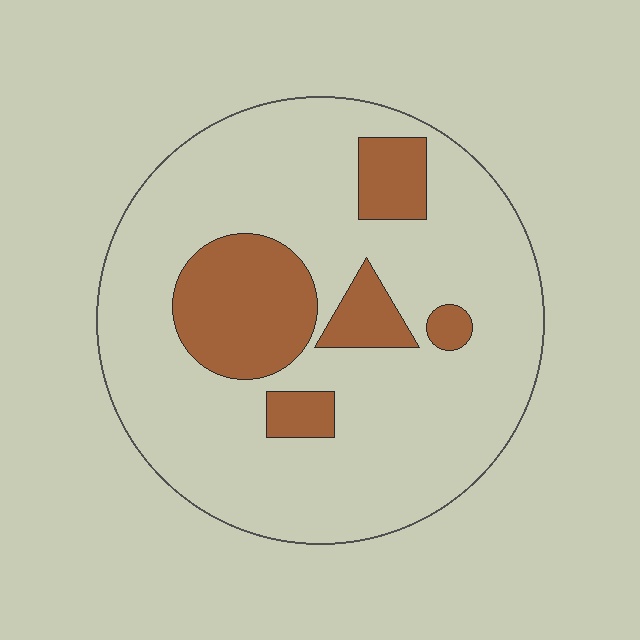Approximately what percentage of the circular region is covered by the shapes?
Approximately 20%.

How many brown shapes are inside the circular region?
5.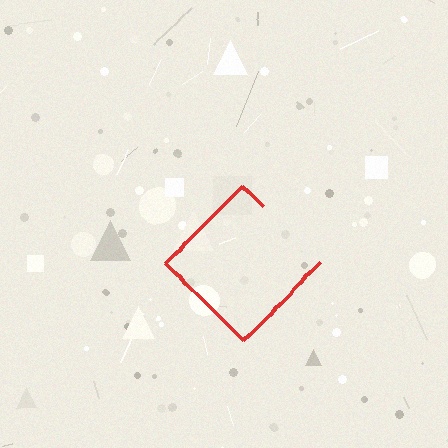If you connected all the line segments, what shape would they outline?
They would outline a diamond.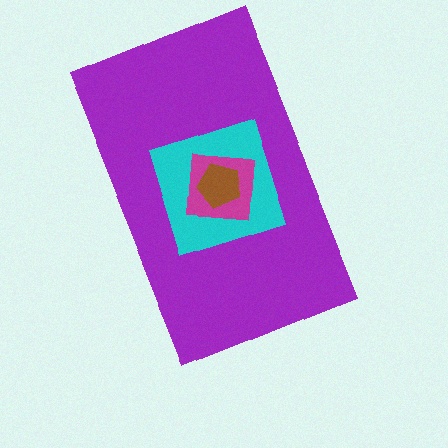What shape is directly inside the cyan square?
The magenta square.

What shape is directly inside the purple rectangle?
The cyan square.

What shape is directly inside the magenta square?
The brown pentagon.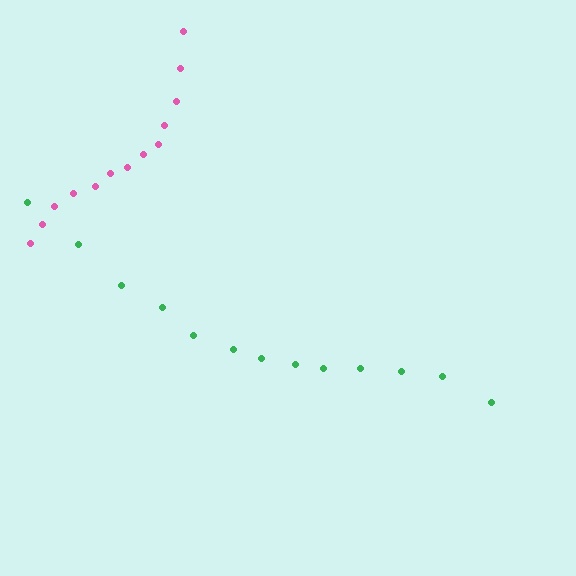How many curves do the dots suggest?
There are 2 distinct paths.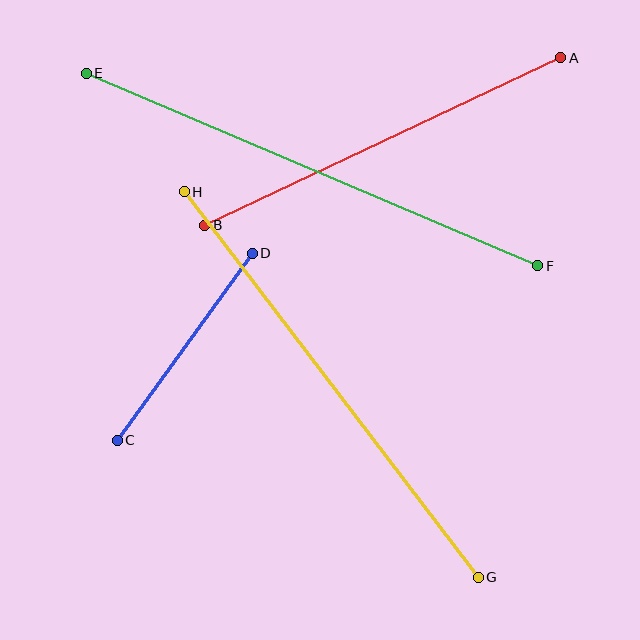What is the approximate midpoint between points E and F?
The midpoint is at approximately (312, 170) pixels.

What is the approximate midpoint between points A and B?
The midpoint is at approximately (383, 141) pixels.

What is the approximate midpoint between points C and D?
The midpoint is at approximately (185, 347) pixels.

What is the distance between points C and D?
The distance is approximately 230 pixels.